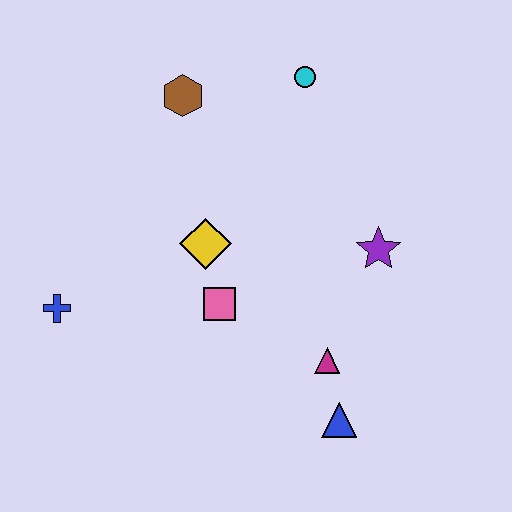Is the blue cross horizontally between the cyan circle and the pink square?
No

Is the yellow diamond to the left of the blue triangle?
Yes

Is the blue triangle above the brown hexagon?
No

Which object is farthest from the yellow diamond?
The blue triangle is farthest from the yellow diamond.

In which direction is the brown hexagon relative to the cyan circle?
The brown hexagon is to the left of the cyan circle.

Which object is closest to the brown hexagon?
The cyan circle is closest to the brown hexagon.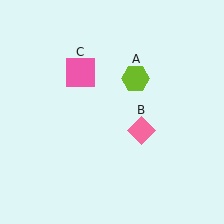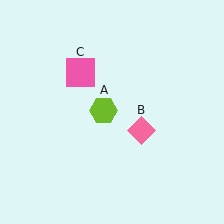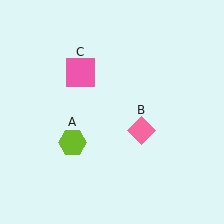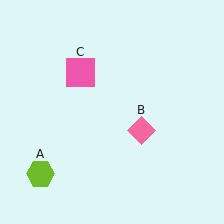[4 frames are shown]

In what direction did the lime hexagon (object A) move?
The lime hexagon (object A) moved down and to the left.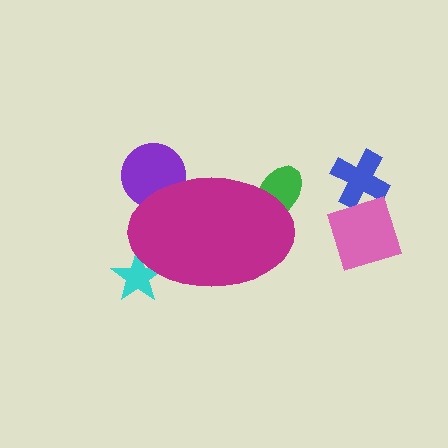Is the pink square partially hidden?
No, the pink square is fully visible.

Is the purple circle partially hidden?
Yes, the purple circle is partially hidden behind the magenta ellipse.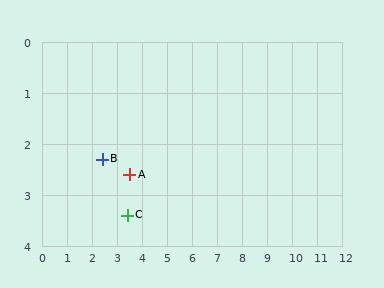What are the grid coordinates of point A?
Point A is at approximately (3.5, 2.6).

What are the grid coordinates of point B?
Point B is at approximately (2.4, 2.3).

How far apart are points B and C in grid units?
Points B and C are about 1.5 grid units apart.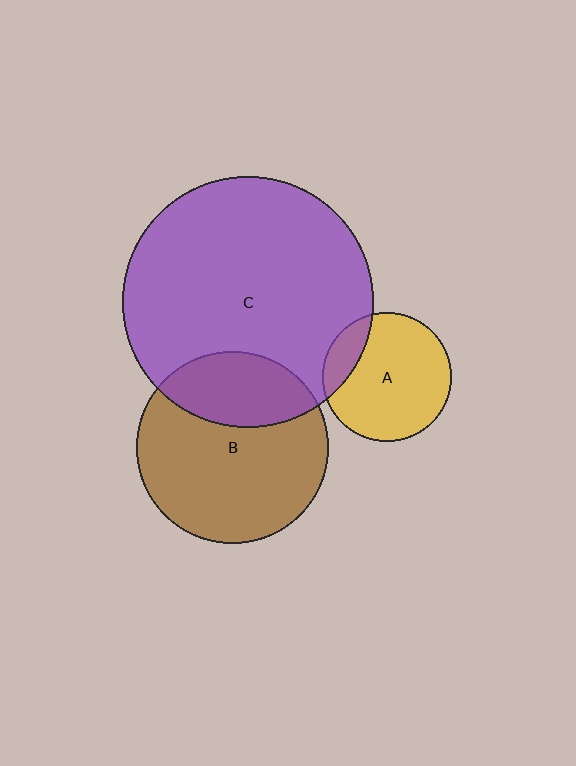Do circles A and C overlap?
Yes.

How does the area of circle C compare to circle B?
Approximately 1.7 times.